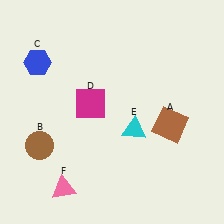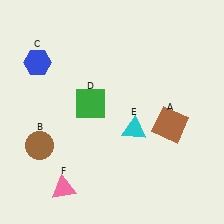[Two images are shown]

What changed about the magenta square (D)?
In Image 1, D is magenta. In Image 2, it changed to green.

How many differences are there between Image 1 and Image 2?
There is 1 difference between the two images.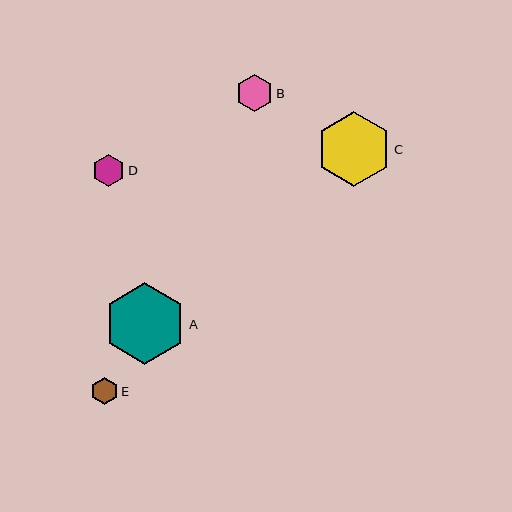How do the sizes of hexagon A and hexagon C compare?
Hexagon A and hexagon C are approximately the same size.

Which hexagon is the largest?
Hexagon A is the largest with a size of approximately 81 pixels.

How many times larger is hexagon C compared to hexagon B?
Hexagon C is approximately 2.0 times the size of hexagon B.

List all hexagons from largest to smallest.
From largest to smallest: A, C, B, D, E.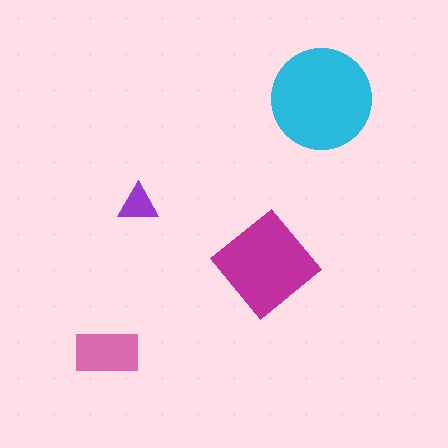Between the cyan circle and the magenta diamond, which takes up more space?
The cyan circle.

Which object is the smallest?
The purple triangle.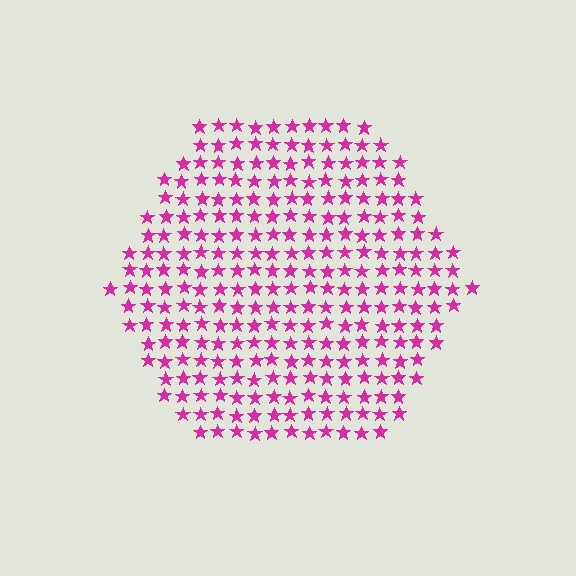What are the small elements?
The small elements are stars.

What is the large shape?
The large shape is a hexagon.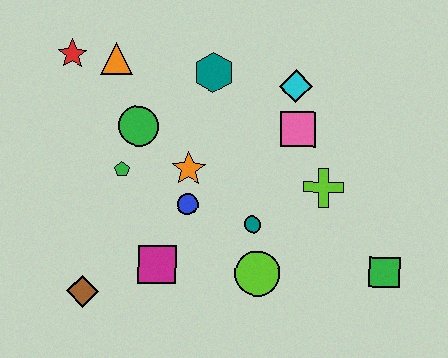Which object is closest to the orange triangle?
The red star is closest to the orange triangle.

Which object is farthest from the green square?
The red star is farthest from the green square.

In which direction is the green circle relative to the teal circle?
The green circle is to the left of the teal circle.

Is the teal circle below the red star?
Yes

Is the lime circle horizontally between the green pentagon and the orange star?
No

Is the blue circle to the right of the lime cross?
No